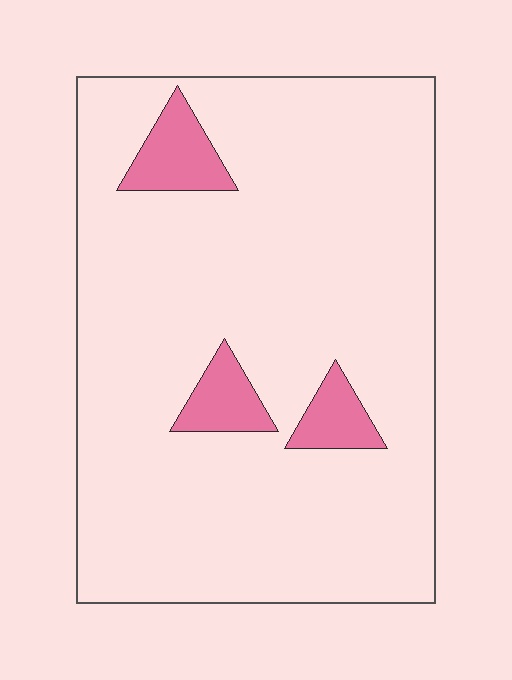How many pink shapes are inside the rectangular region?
3.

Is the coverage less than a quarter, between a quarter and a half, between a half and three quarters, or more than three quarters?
Less than a quarter.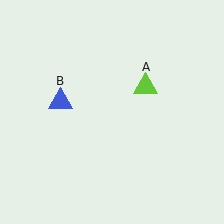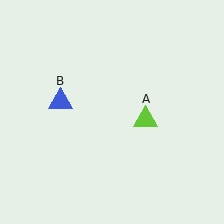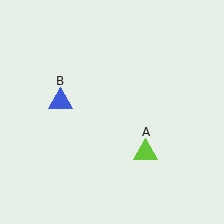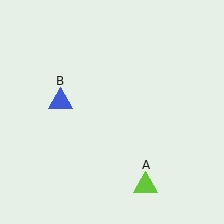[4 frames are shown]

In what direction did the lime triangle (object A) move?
The lime triangle (object A) moved down.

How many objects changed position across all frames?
1 object changed position: lime triangle (object A).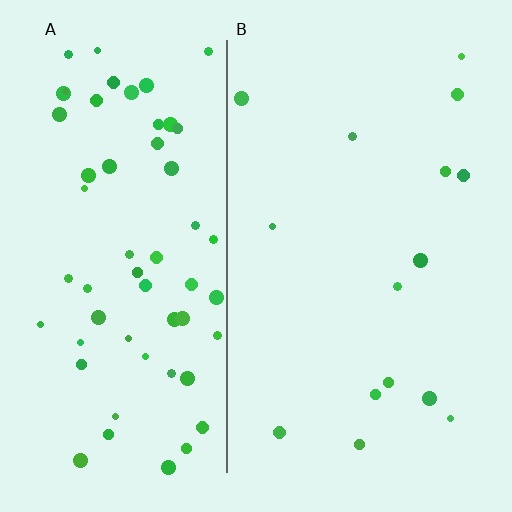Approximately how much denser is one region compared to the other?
Approximately 4.0× — region A over region B.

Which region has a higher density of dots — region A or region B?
A (the left).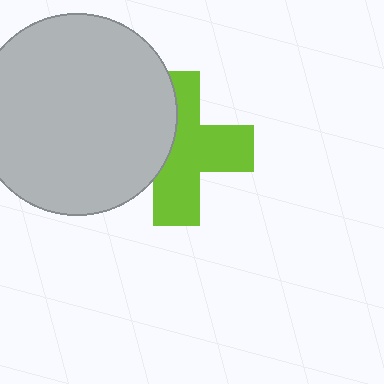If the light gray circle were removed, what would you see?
You would see the complete lime cross.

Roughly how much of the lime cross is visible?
About half of it is visible (roughly 63%).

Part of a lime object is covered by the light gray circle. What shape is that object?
It is a cross.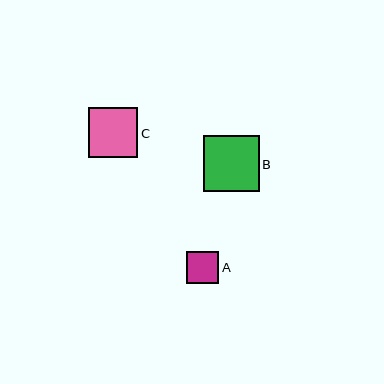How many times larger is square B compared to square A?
Square B is approximately 1.7 times the size of square A.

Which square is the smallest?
Square A is the smallest with a size of approximately 32 pixels.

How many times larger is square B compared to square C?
Square B is approximately 1.1 times the size of square C.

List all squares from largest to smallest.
From largest to smallest: B, C, A.